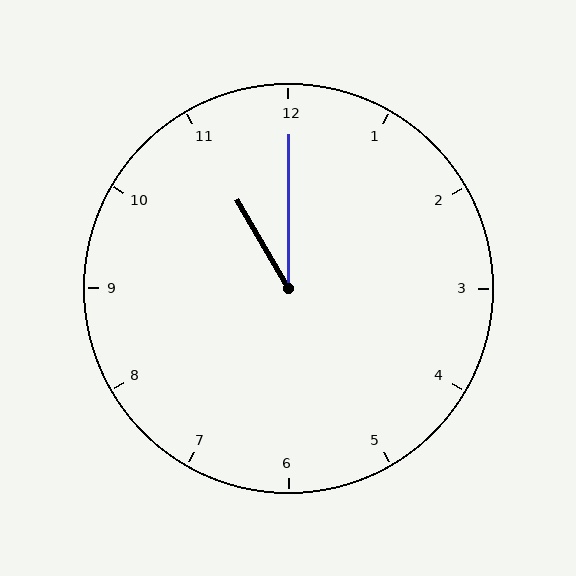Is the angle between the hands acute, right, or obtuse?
It is acute.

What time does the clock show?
11:00.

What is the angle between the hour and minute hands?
Approximately 30 degrees.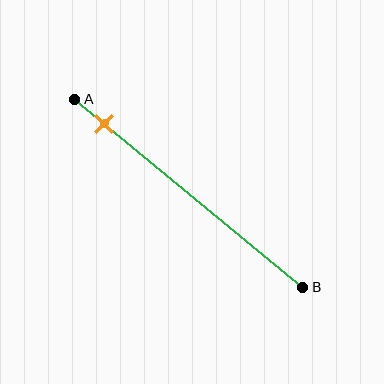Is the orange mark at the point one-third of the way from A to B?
No, the mark is at about 15% from A, not at the 33% one-third point.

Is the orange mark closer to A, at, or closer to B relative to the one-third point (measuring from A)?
The orange mark is closer to point A than the one-third point of segment AB.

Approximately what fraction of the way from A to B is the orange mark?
The orange mark is approximately 15% of the way from A to B.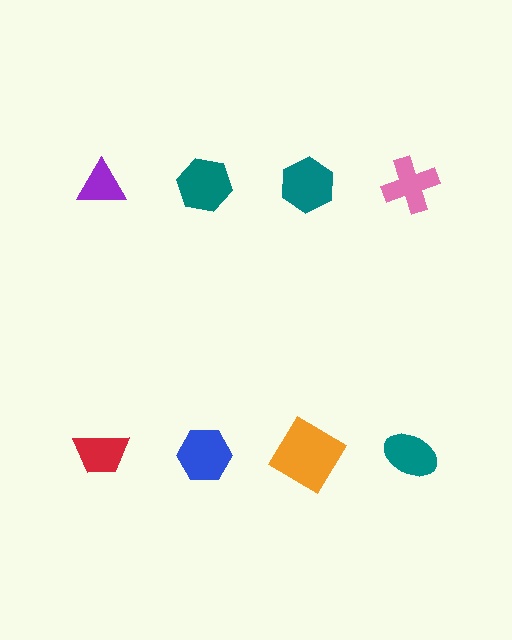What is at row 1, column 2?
A teal hexagon.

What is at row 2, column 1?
A red trapezoid.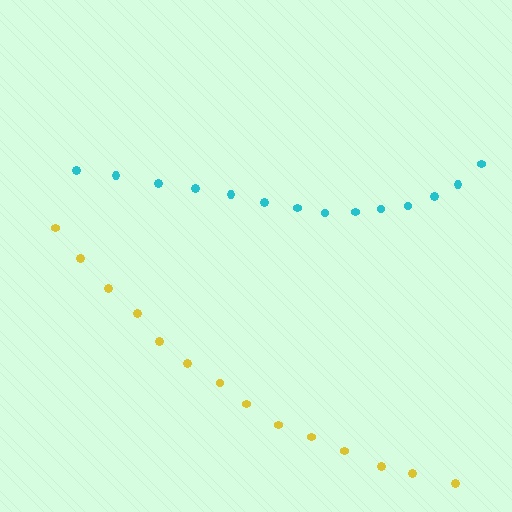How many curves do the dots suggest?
There are 2 distinct paths.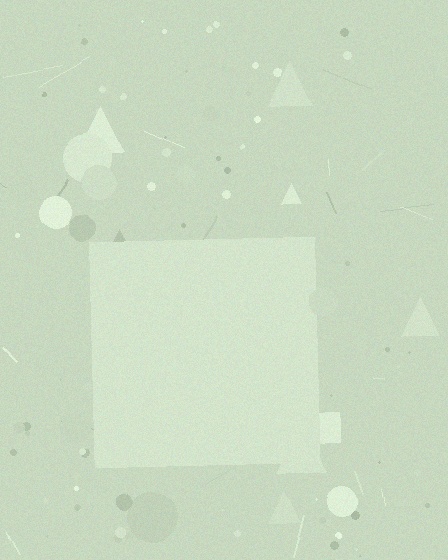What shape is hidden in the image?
A square is hidden in the image.